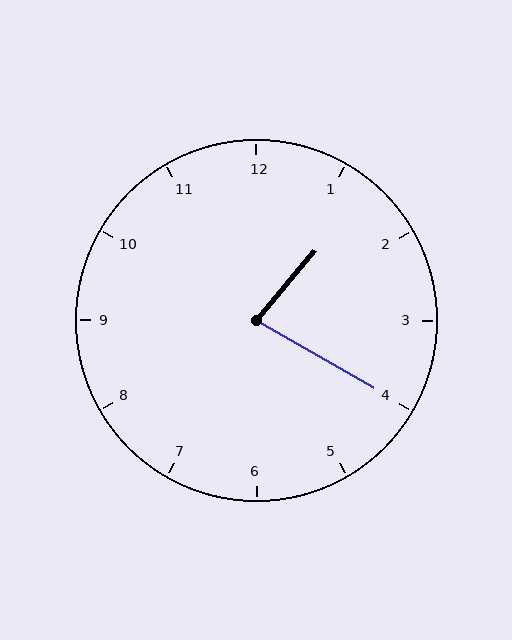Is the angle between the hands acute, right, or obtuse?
It is acute.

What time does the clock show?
1:20.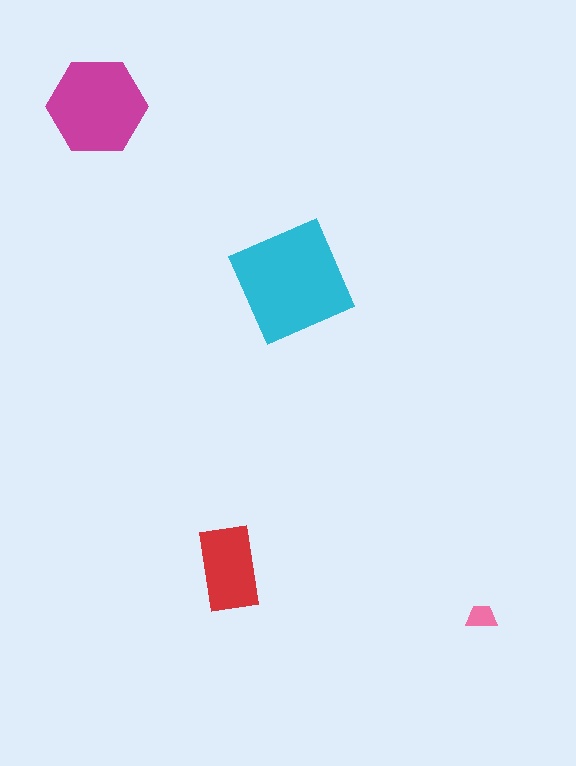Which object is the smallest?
The pink trapezoid.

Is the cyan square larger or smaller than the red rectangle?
Larger.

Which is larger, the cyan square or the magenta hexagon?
The cyan square.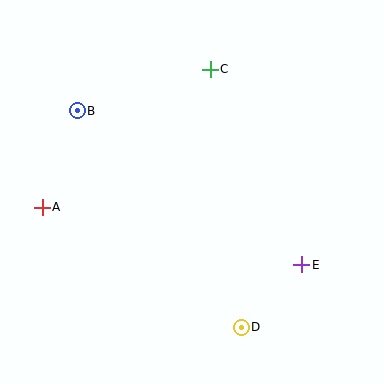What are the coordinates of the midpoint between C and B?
The midpoint between C and B is at (144, 90).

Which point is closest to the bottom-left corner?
Point A is closest to the bottom-left corner.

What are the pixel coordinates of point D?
Point D is at (241, 327).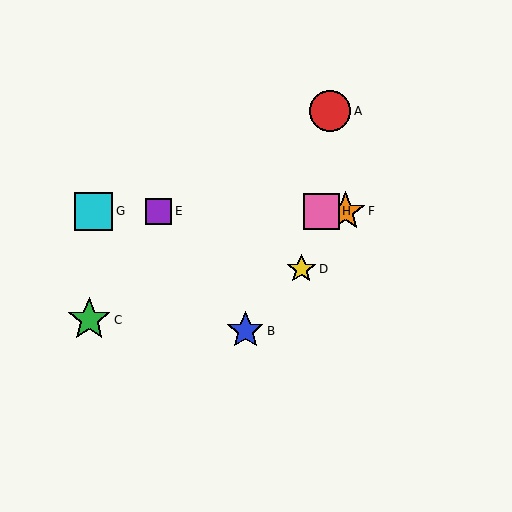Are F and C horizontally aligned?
No, F is at y≈211 and C is at y≈320.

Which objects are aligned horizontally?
Objects E, F, G, H are aligned horizontally.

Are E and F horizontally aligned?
Yes, both are at y≈211.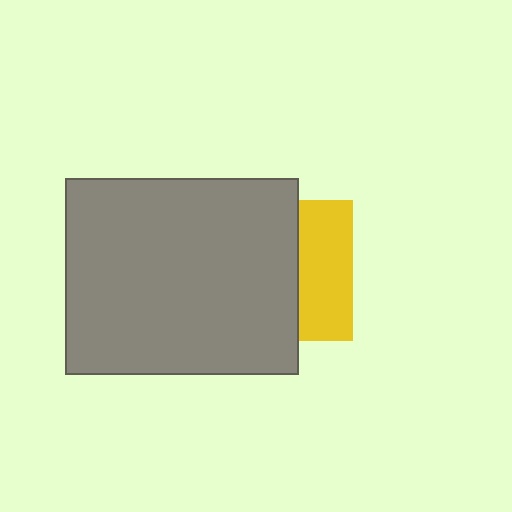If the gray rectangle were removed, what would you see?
You would see the complete yellow square.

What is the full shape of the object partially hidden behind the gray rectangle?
The partially hidden object is a yellow square.